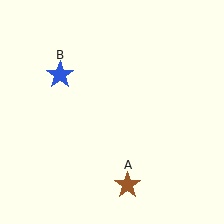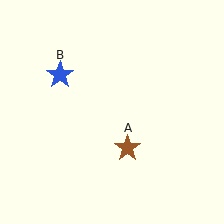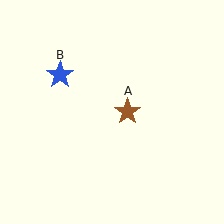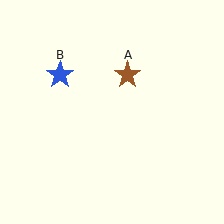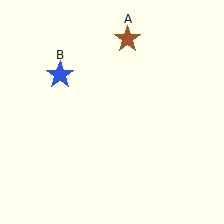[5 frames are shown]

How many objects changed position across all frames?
1 object changed position: brown star (object A).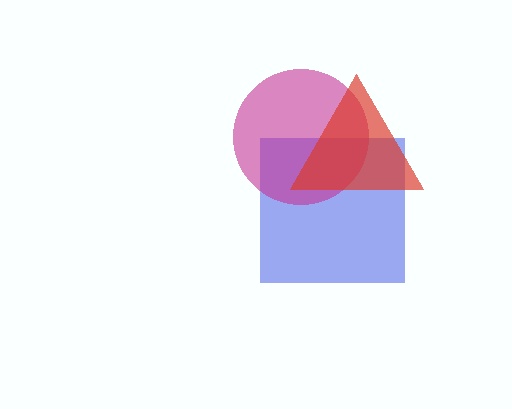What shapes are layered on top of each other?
The layered shapes are: a blue square, a magenta circle, a red triangle.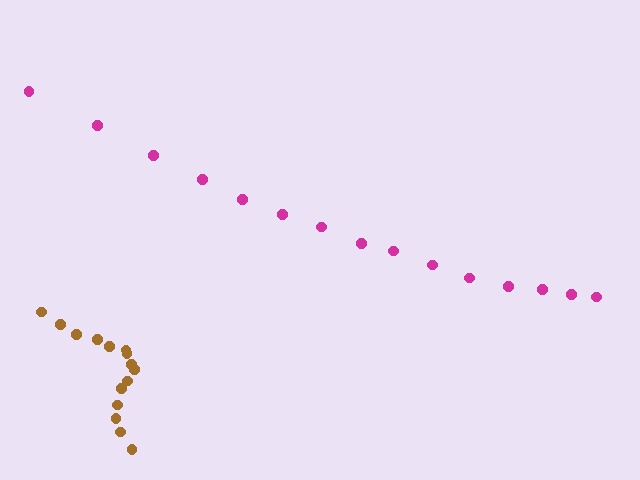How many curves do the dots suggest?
There are 2 distinct paths.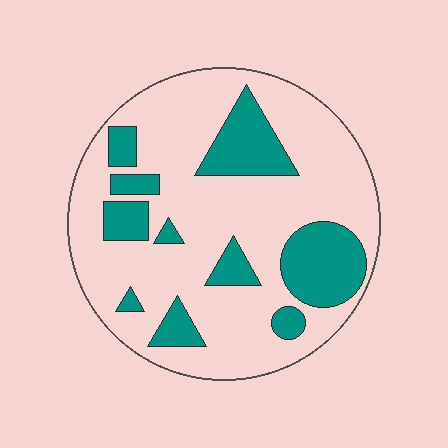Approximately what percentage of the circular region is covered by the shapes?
Approximately 25%.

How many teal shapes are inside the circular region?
10.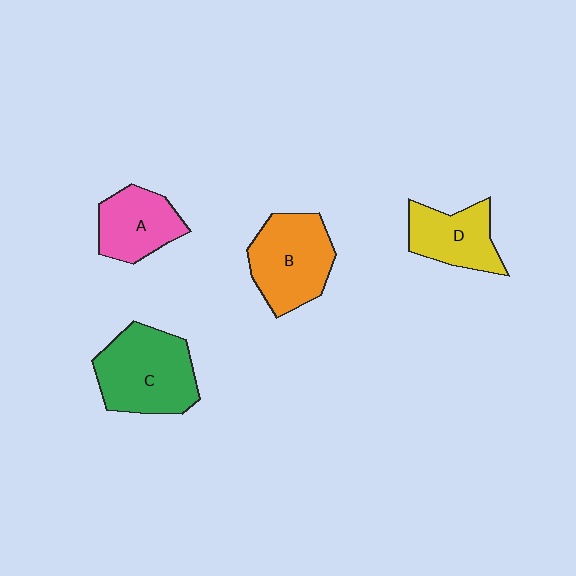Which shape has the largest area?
Shape C (green).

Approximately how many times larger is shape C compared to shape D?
Approximately 1.5 times.